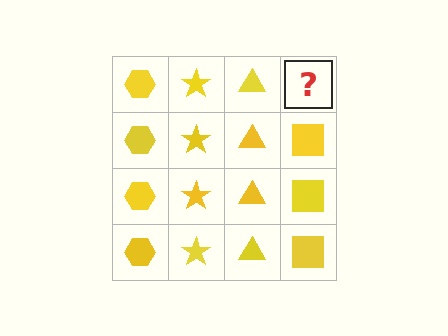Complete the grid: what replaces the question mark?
The question mark should be replaced with a yellow square.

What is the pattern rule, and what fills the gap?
The rule is that each column has a consistent shape. The gap should be filled with a yellow square.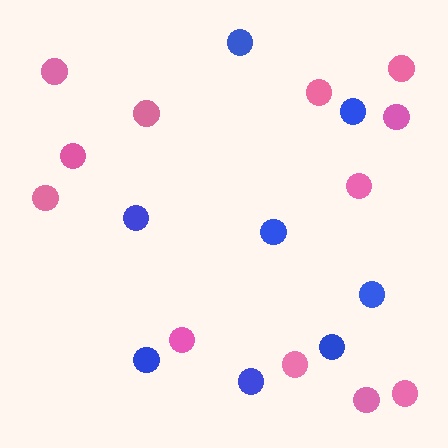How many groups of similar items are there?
There are 2 groups: one group of pink circles (12) and one group of blue circles (8).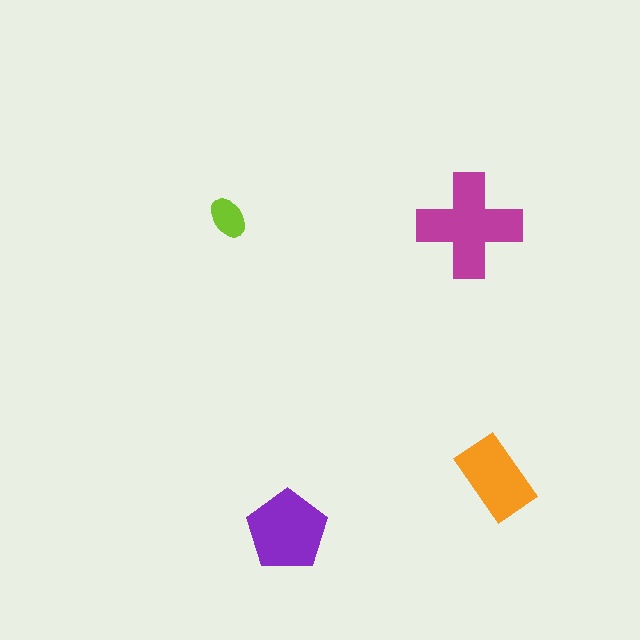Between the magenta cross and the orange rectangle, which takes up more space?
The magenta cross.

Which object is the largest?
The magenta cross.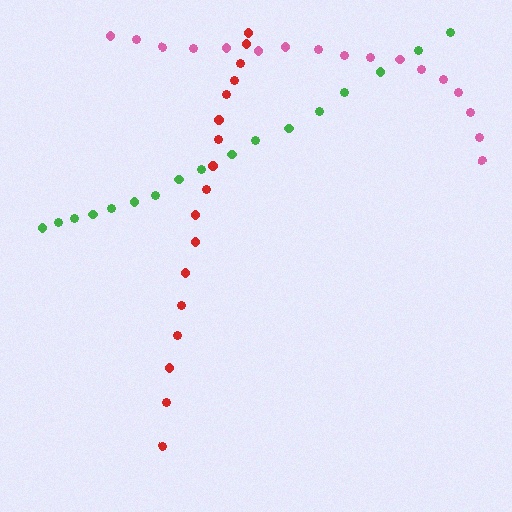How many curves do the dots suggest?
There are 3 distinct paths.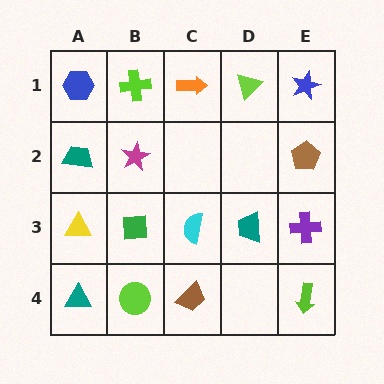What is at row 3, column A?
A yellow triangle.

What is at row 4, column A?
A teal triangle.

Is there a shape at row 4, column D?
No, that cell is empty.